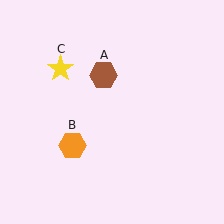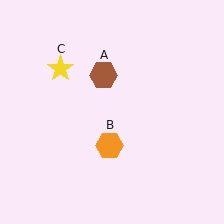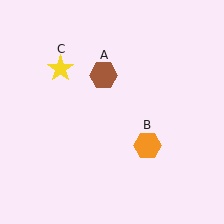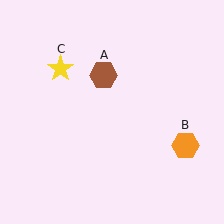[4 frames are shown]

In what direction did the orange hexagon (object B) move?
The orange hexagon (object B) moved right.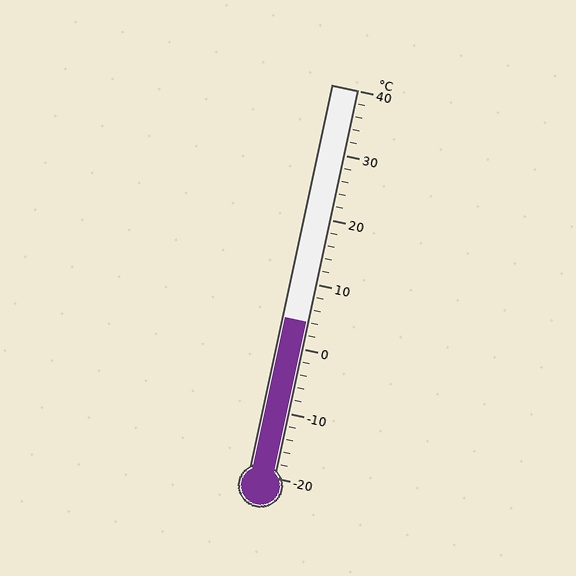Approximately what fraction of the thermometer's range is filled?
The thermometer is filled to approximately 40% of its range.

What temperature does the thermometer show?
The thermometer shows approximately 4°C.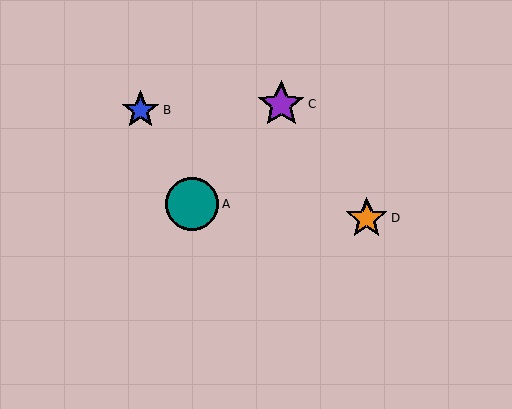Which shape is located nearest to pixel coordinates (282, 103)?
The purple star (labeled C) at (281, 104) is nearest to that location.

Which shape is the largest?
The teal circle (labeled A) is the largest.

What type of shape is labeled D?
Shape D is an orange star.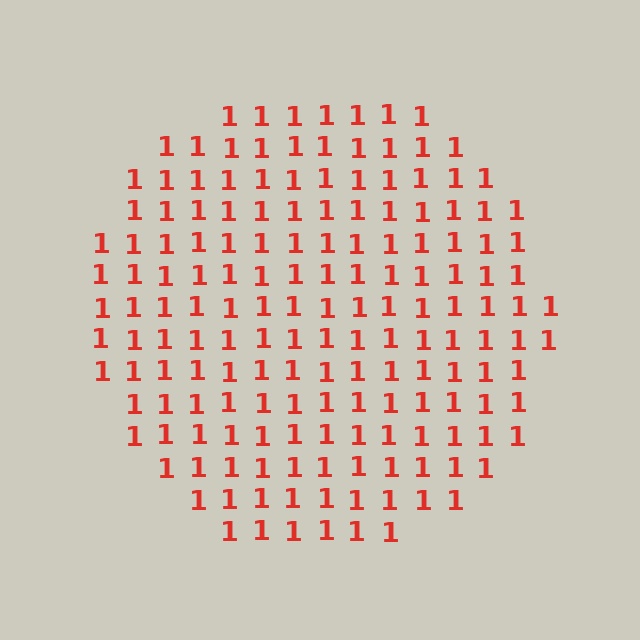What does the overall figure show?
The overall figure shows a circle.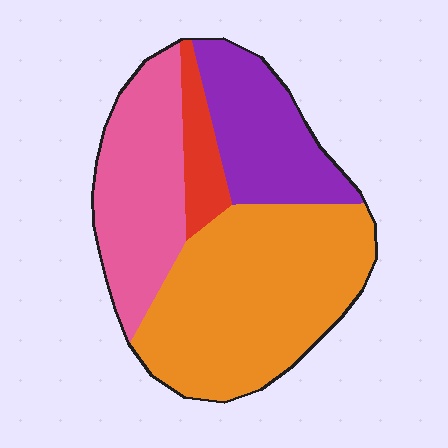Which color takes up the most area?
Orange, at roughly 45%.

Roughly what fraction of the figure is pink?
Pink takes up between a sixth and a third of the figure.